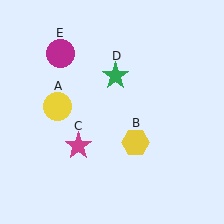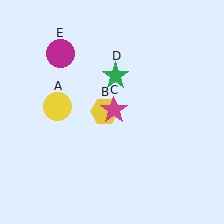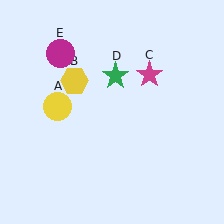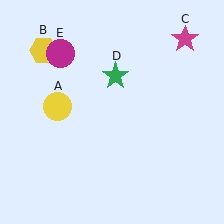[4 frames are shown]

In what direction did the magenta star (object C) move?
The magenta star (object C) moved up and to the right.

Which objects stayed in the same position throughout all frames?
Yellow circle (object A) and green star (object D) and magenta circle (object E) remained stationary.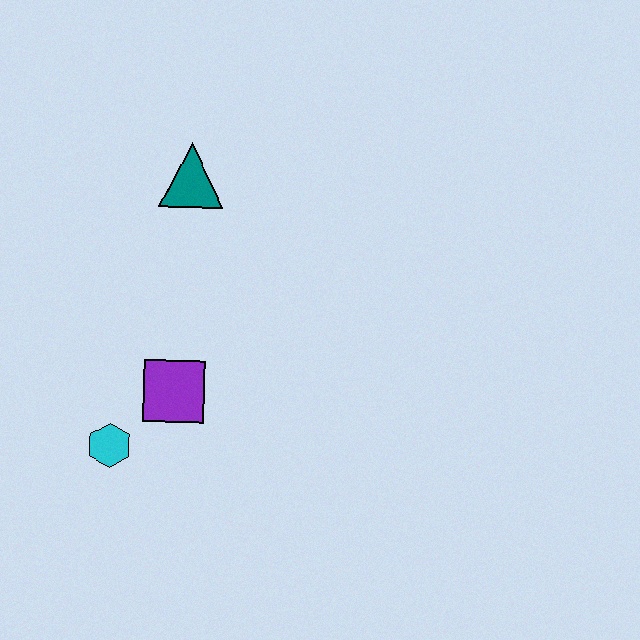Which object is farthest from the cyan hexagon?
The teal triangle is farthest from the cyan hexagon.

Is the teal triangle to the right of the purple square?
Yes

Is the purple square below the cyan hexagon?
No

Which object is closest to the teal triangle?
The purple square is closest to the teal triangle.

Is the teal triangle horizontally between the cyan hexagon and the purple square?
No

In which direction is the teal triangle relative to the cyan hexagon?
The teal triangle is above the cyan hexagon.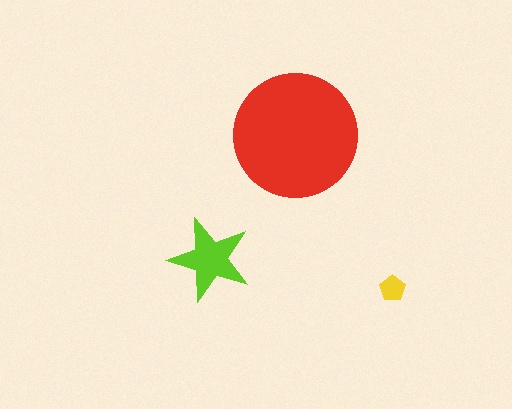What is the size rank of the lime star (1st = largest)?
2nd.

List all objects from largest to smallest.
The red circle, the lime star, the yellow pentagon.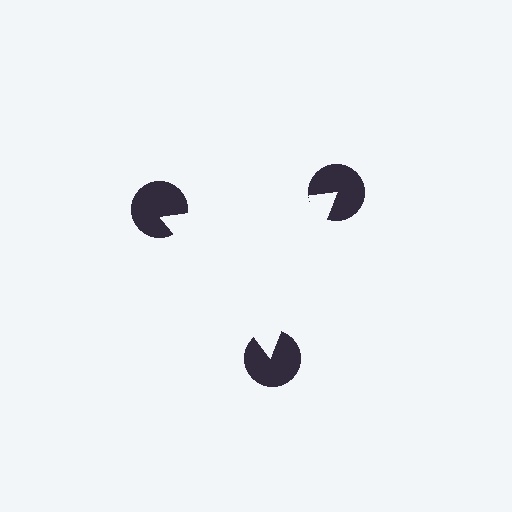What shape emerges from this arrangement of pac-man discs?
An illusory triangle — its edges are inferred from the aligned wedge cuts in the pac-man discs, not physically drawn.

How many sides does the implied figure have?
3 sides.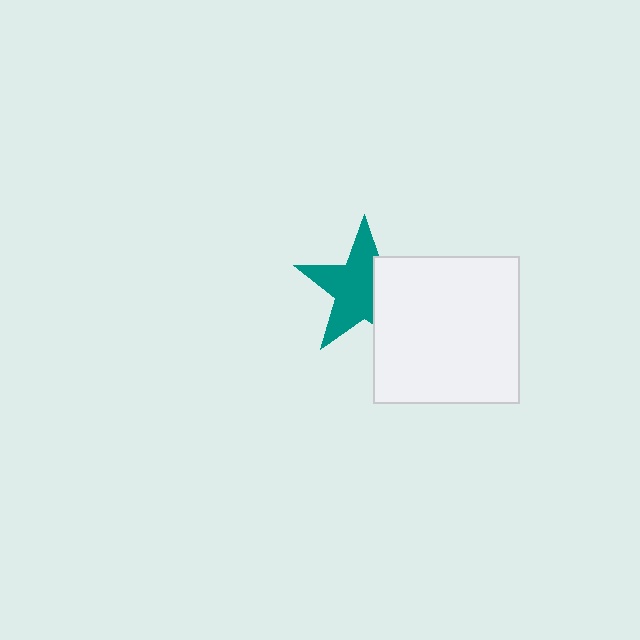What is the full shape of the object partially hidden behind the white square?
The partially hidden object is a teal star.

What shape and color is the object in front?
The object in front is a white square.